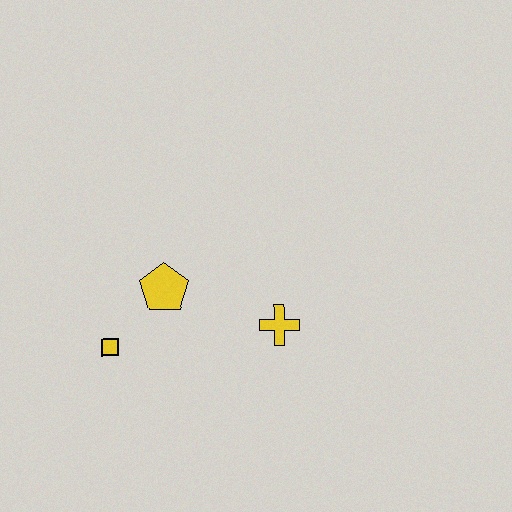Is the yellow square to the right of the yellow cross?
No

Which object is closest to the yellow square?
The yellow pentagon is closest to the yellow square.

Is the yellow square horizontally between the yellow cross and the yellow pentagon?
No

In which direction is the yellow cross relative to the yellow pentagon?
The yellow cross is to the right of the yellow pentagon.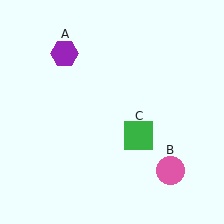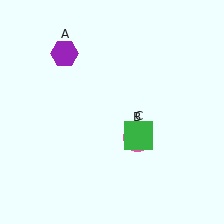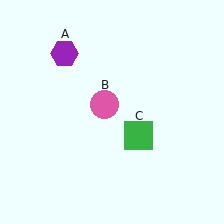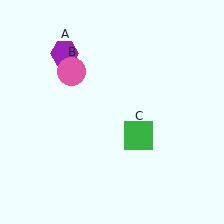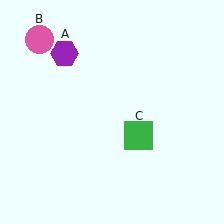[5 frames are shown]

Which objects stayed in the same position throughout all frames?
Purple hexagon (object A) and green square (object C) remained stationary.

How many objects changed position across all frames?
1 object changed position: pink circle (object B).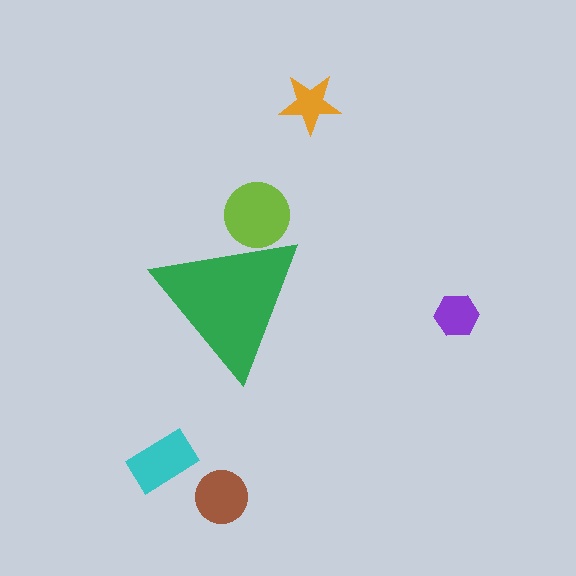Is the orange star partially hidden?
No, the orange star is fully visible.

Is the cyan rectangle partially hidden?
No, the cyan rectangle is fully visible.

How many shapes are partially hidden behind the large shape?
1 shape is partially hidden.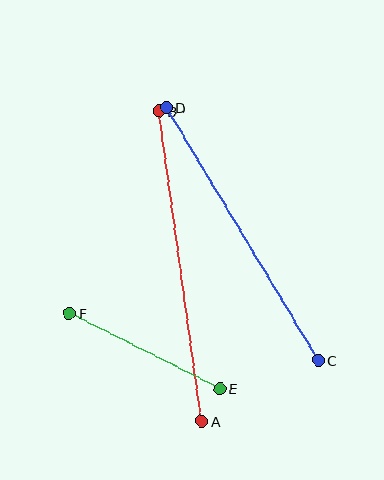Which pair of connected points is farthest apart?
Points A and B are farthest apart.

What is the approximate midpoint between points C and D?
The midpoint is at approximately (242, 234) pixels.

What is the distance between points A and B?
The distance is approximately 313 pixels.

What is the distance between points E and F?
The distance is approximately 168 pixels.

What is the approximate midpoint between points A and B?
The midpoint is at approximately (180, 266) pixels.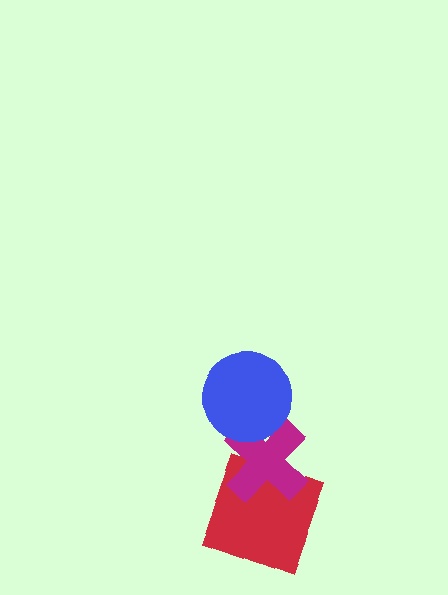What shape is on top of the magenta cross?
The blue circle is on top of the magenta cross.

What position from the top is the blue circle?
The blue circle is 1st from the top.